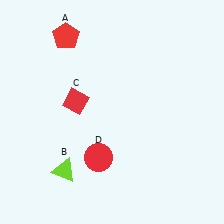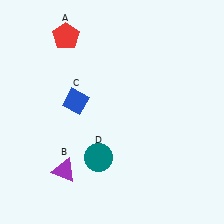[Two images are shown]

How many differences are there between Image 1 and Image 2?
There are 3 differences between the two images.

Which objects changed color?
B changed from lime to purple. C changed from red to blue. D changed from red to teal.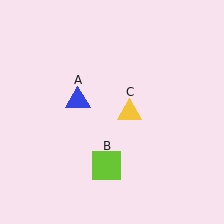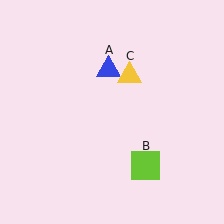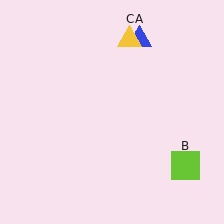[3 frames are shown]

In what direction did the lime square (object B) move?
The lime square (object B) moved right.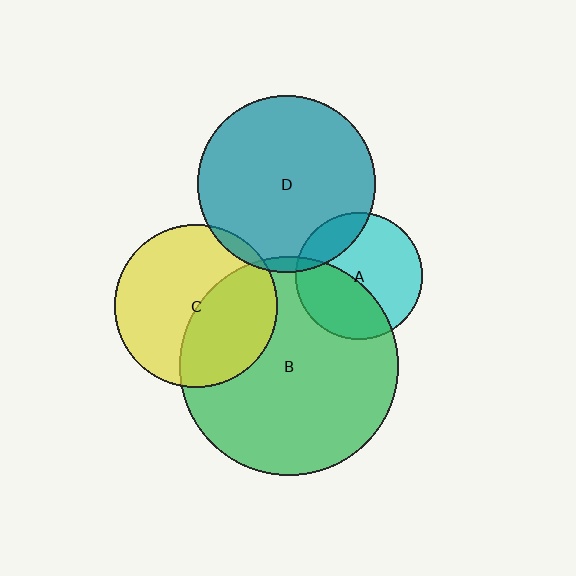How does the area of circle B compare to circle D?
Approximately 1.5 times.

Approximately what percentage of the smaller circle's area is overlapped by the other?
Approximately 5%.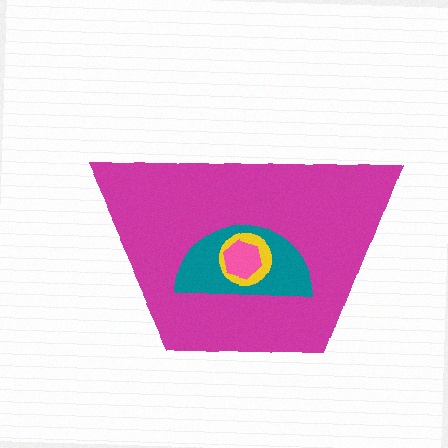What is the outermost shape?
The magenta trapezoid.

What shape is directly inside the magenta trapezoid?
The teal semicircle.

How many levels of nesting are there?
4.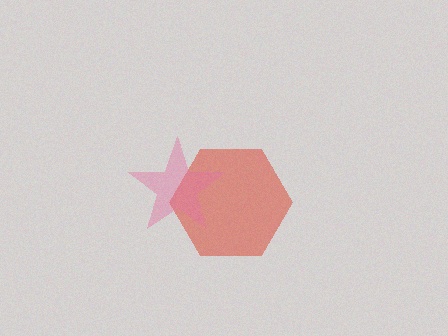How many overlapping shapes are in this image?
There are 2 overlapping shapes in the image.